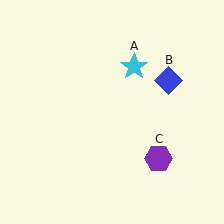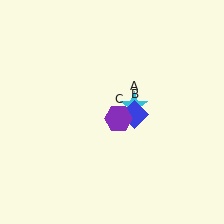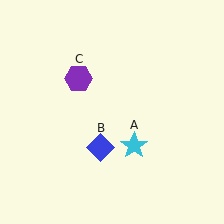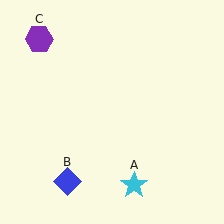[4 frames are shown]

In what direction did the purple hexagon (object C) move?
The purple hexagon (object C) moved up and to the left.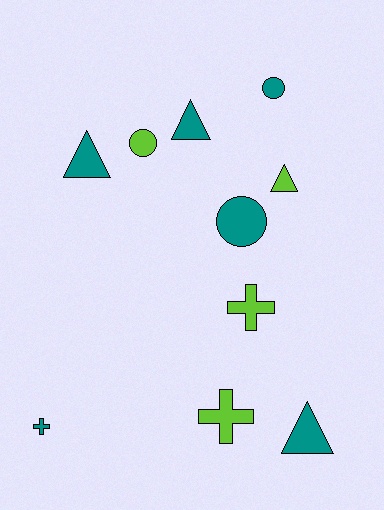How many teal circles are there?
There are 2 teal circles.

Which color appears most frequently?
Teal, with 6 objects.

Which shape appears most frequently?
Triangle, with 4 objects.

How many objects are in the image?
There are 10 objects.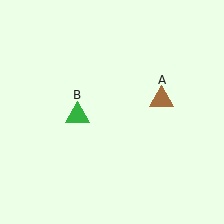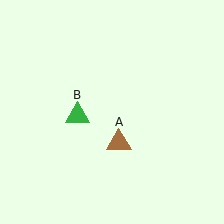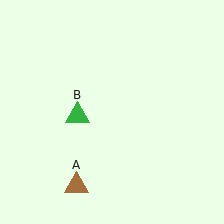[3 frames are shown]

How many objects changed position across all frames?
1 object changed position: brown triangle (object A).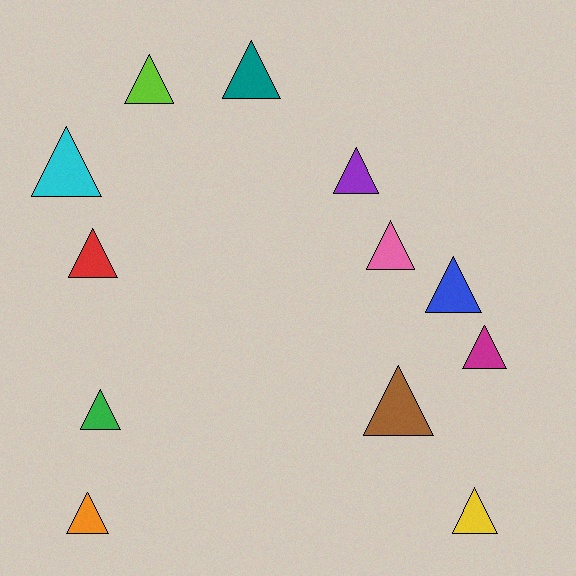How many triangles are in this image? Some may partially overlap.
There are 12 triangles.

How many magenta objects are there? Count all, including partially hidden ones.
There is 1 magenta object.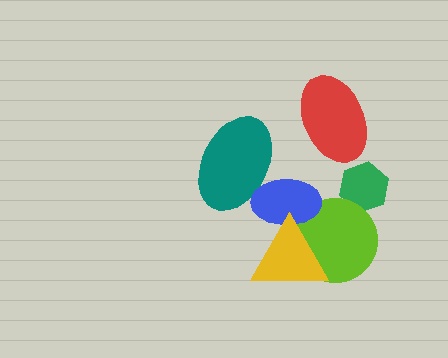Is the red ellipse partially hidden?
No, no other shape covers it.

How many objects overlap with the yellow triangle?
2 objects overlap with the yellow triangle.